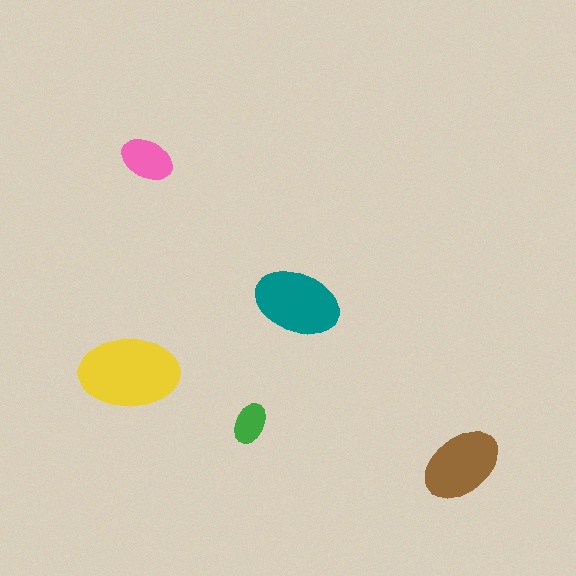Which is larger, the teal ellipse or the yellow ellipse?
The yellow one.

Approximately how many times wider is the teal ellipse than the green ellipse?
About 2 times wider.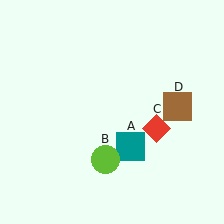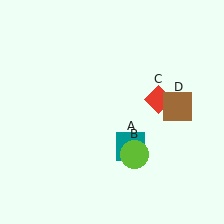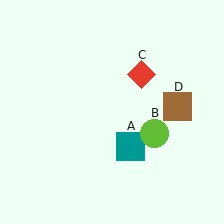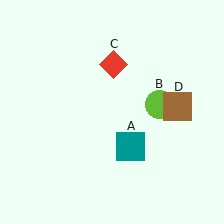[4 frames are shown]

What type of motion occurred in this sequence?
The lime circle (object B), red diamond (object C) rotated counterclockwise around the center of the scene.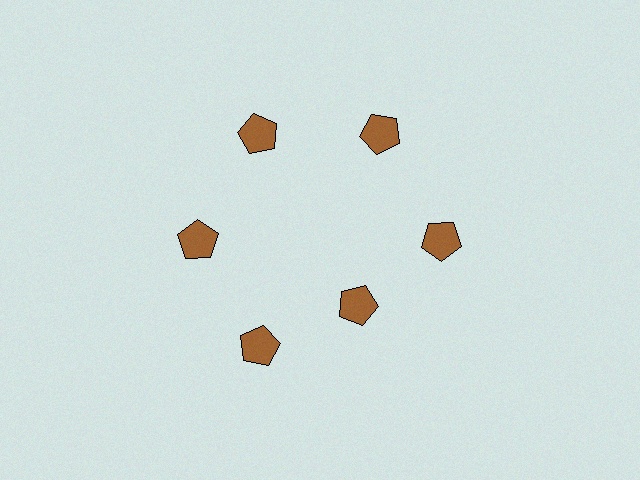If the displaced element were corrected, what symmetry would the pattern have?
It would have 6-fold rotational symmetry — the pattern would map onto itself every 60 degrees.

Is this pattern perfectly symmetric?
No. The 6 brown pentagons are arranged in a ring, but one element near the 5 o'clock position is pulled inward toward the center, breaking the 6-fold rotational symmetry.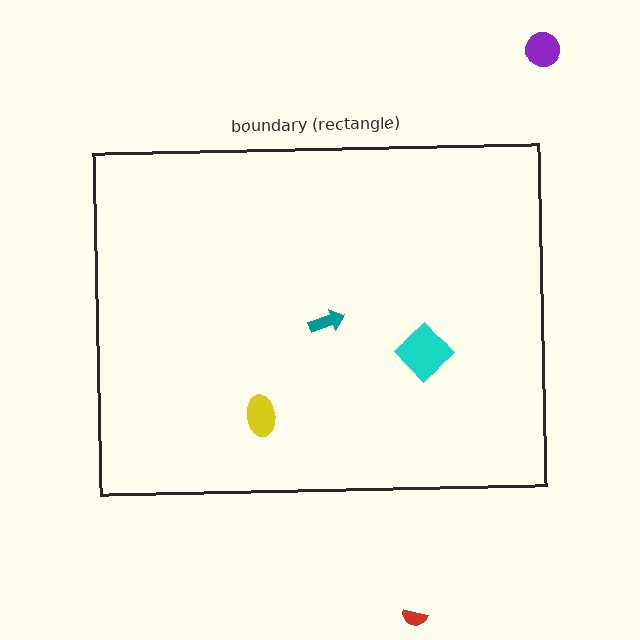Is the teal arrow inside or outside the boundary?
Inside.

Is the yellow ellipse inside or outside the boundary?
Inside.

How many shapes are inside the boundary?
3 inside, 2 outside.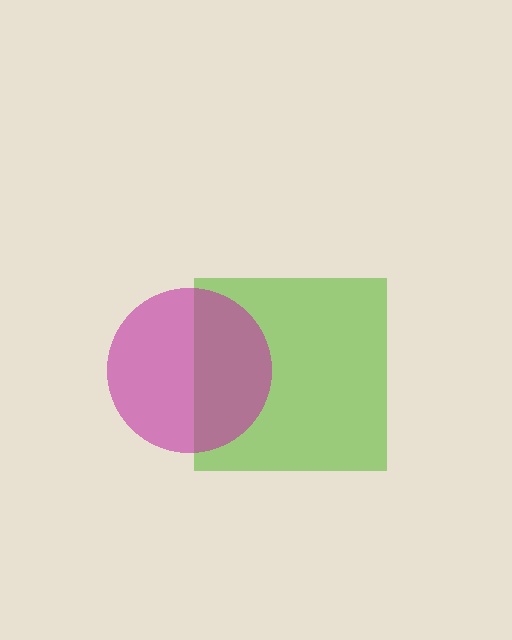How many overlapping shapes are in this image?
There are 2 overlapping shapes in the image.